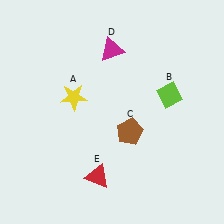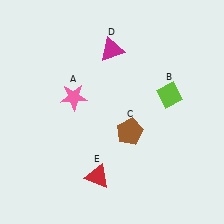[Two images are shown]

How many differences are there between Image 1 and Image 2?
There is 1 difference between the two images.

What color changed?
The star (A) changed from yellow in Image 1 to pink in Image 2.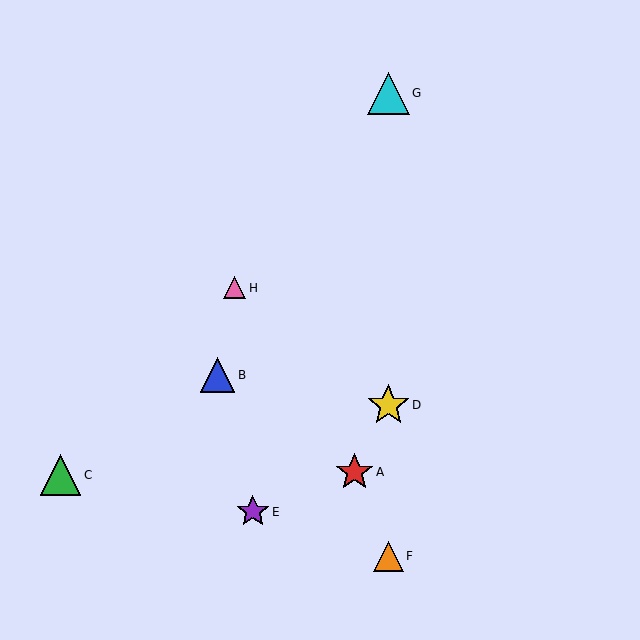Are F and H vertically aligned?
No, F is at x≈388 and H is at x≈235.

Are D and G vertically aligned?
Yes, both are at x≈388.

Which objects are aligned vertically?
Objects D, F, G are aligned vertically.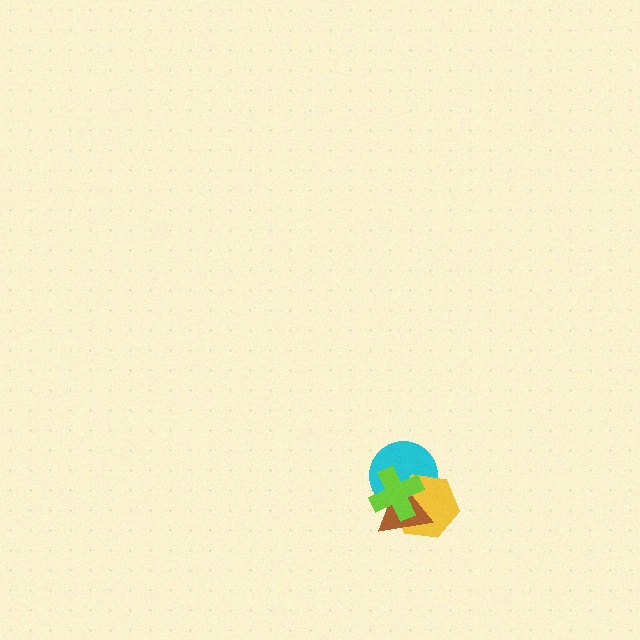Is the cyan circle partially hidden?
Yes, it is partially covered by another shape.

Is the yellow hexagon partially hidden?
Yes, it is partially covered by another shape.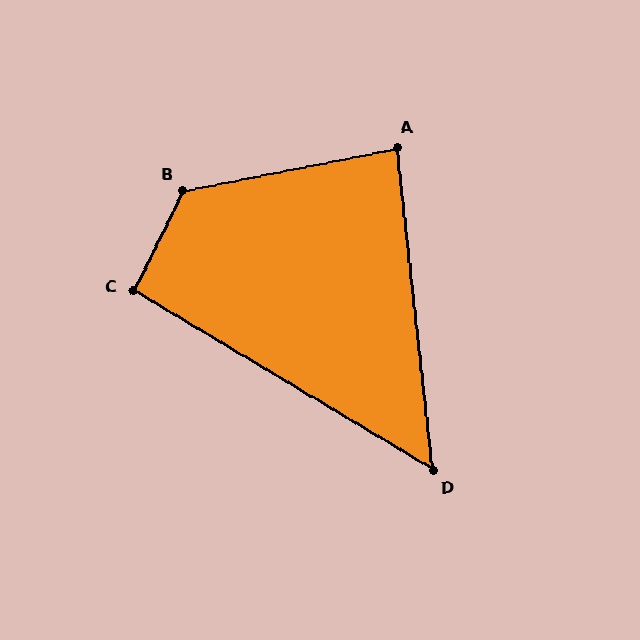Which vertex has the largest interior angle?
B, at approximately 127 degrees.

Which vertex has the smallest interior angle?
D, at approximately 53 degrees.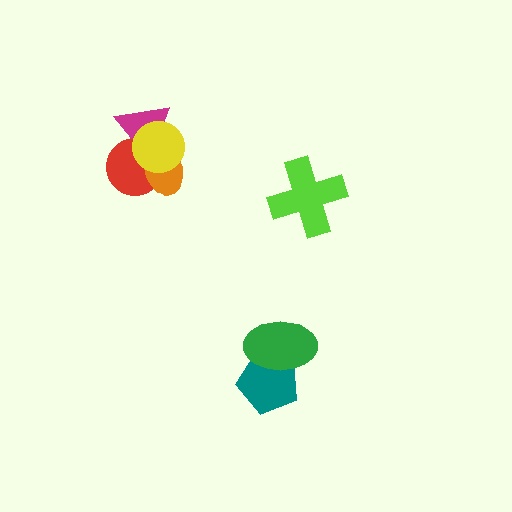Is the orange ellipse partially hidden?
Yes, it is partially covered by another shape.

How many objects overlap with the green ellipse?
1 object overlaps with the green ellipse.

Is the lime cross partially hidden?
No, no other shape covers it.